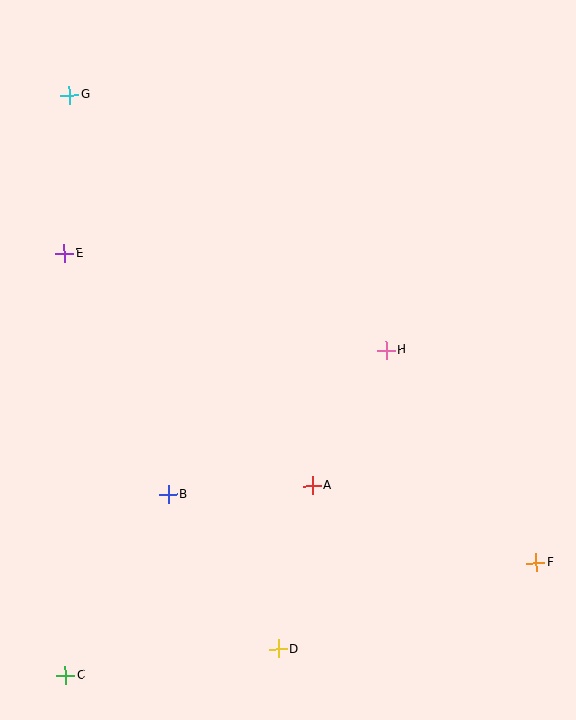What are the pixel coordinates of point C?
Point C is at (65, 675).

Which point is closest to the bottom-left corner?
Point C is closest to the bottom-left corner.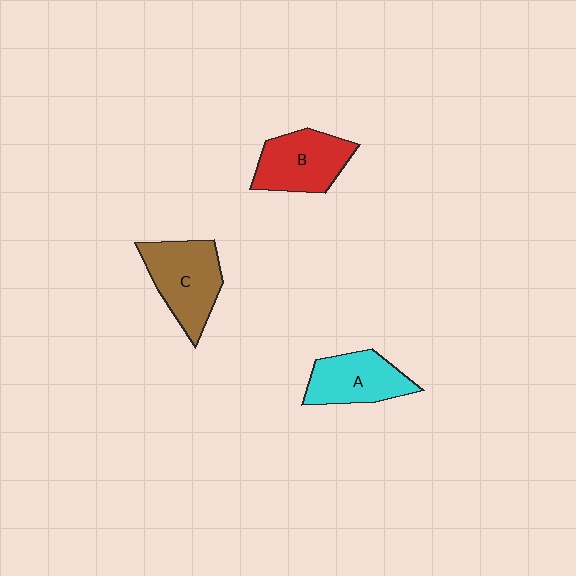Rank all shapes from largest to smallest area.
From largest to smallest: C (brown), B (red), A (cyan).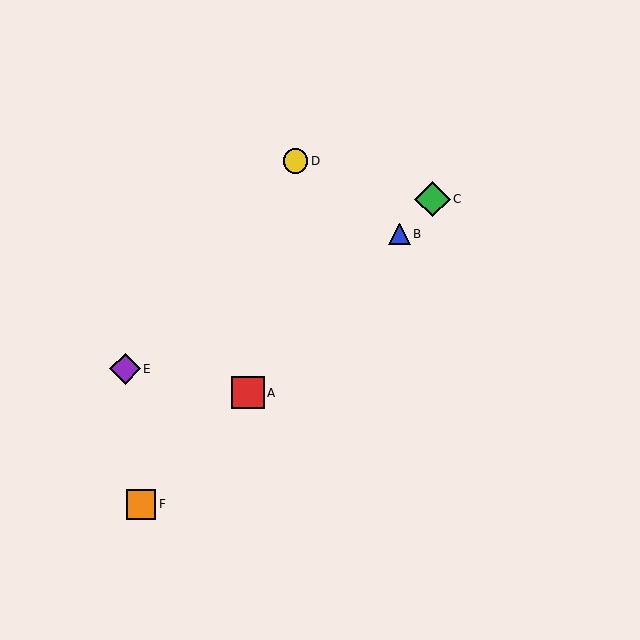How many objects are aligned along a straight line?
4 objects (A, B, C, F) are aligned along a straight line.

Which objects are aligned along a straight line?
Objects A, B, C, F are aligned along a straight line.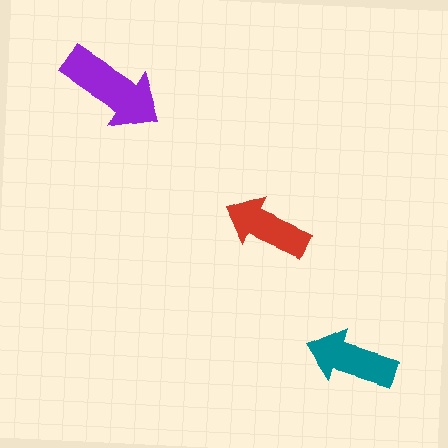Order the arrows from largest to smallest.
the purple one, the teal one, the red one.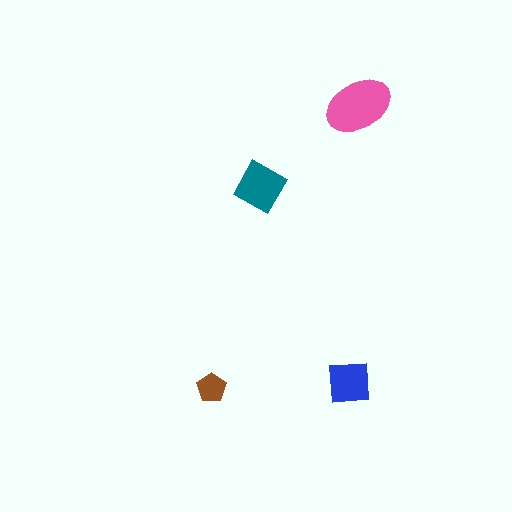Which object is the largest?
The pink ellipse.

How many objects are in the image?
There are 4 objects in the image.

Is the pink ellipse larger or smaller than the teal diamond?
Larger.